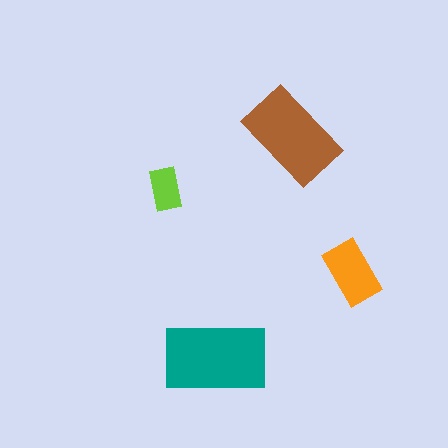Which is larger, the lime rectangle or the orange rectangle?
The orange one.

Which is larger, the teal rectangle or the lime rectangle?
The teal one.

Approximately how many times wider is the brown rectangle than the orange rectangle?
About 1.5 times wider.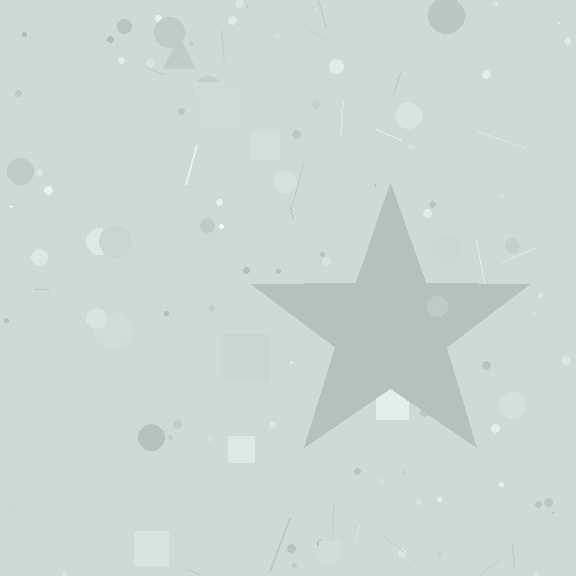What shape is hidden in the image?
A star is hidden in the image.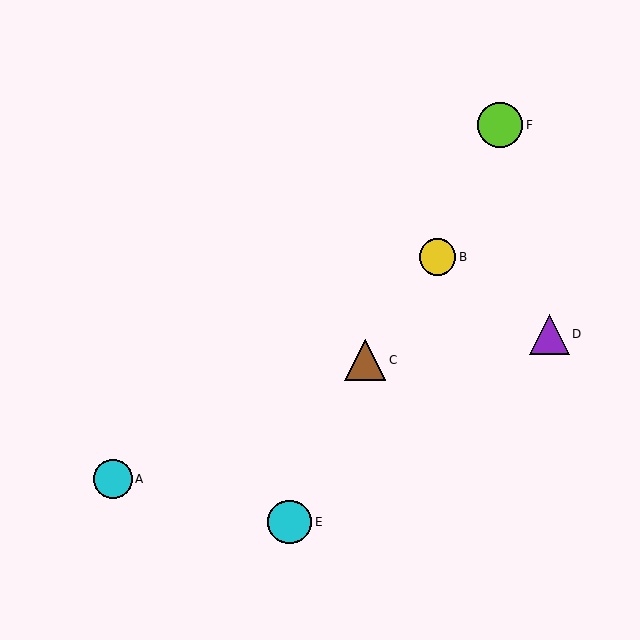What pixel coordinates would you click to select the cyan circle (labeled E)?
Click at (290, 522) to select the cyan circle E.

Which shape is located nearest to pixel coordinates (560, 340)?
The purple triangle (labeled D) at (549, 334) is nearest to that location.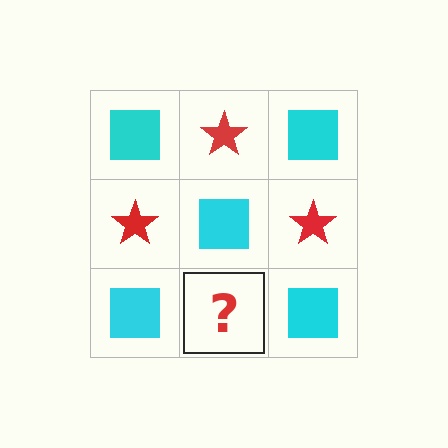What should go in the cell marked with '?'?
The missing cell should contain a red star.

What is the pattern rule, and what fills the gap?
The rule is that it alternates cyan square and red star in a checkerboard pattern. The gap should be filled with a red star.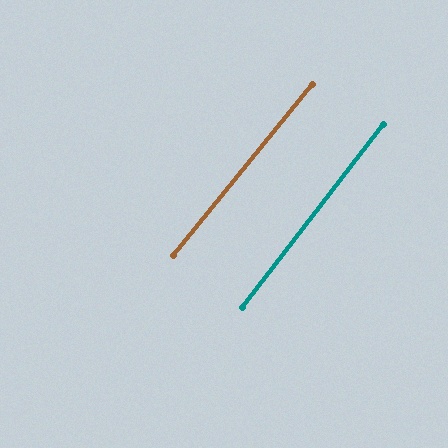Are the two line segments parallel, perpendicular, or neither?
Parallel — their directions differ by only 1.4°.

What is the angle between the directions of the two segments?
Approximately 1 degree.